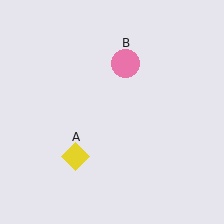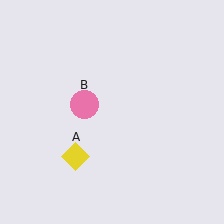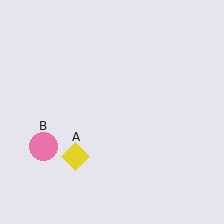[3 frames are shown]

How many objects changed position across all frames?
1 object changed position: pink circle (object B).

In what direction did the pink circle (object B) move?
The pink circle (object B) moved down and to the left.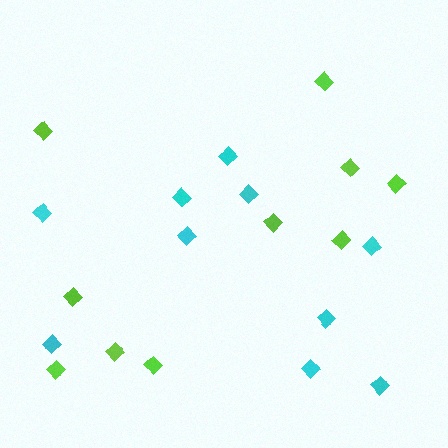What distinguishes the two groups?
There are 2 groups: one group of cyan diamonds (10) and one group of lime diamonds (10).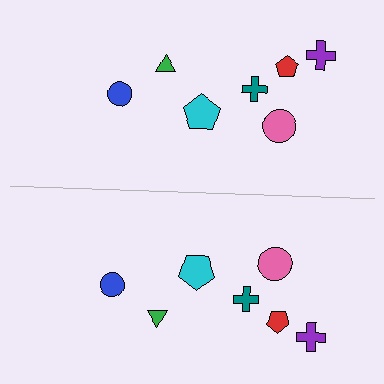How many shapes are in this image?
There are 14 shapes in this image.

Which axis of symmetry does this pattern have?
The pattern has a horizontal axis of symmetry running through the center of the image.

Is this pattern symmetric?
Yes, this pattern has bilateral (reflection) symmetry.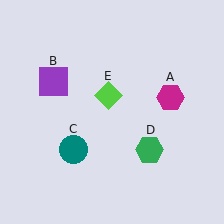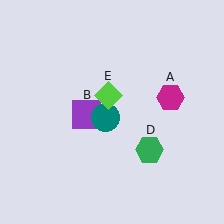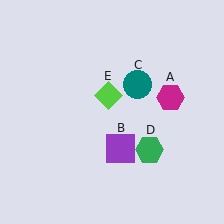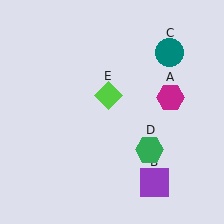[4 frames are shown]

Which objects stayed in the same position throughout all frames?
Magenta hexagon (object A) and green hexagon (object D) and lime diamond (object E) remained stationary.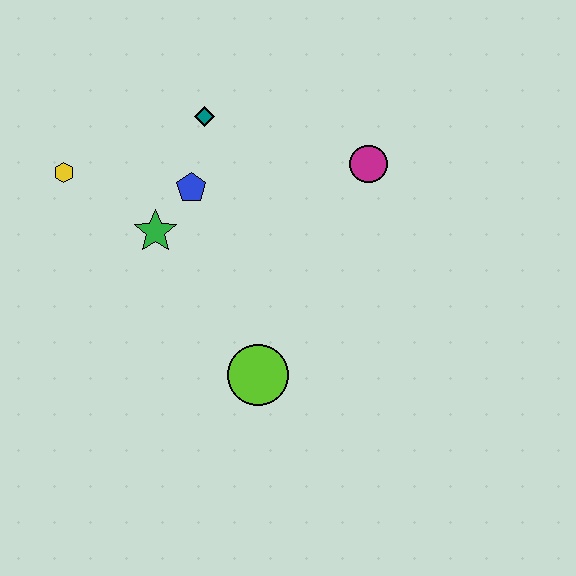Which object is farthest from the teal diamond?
The lime circle is farthest from the teal diamond.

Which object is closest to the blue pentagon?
The green star is closest to the blue pentagon.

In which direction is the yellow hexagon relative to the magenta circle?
The yellow hexagon is to the left of the magenta circle.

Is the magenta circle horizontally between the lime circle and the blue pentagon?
No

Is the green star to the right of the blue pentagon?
No